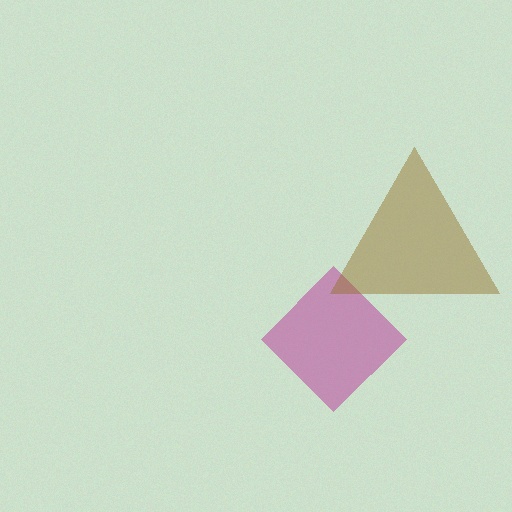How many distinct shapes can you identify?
There are 2 distinct shapes: a magenta diamond, a brown triangle.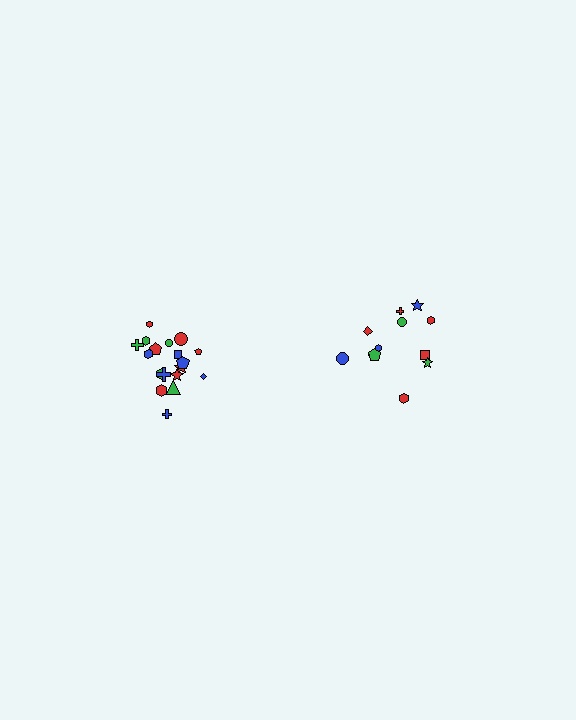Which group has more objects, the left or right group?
The left group.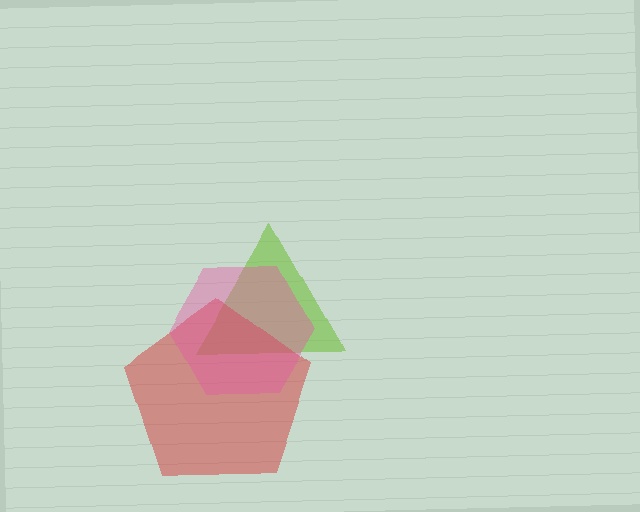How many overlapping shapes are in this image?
There are 3 overlapping shapes in the image.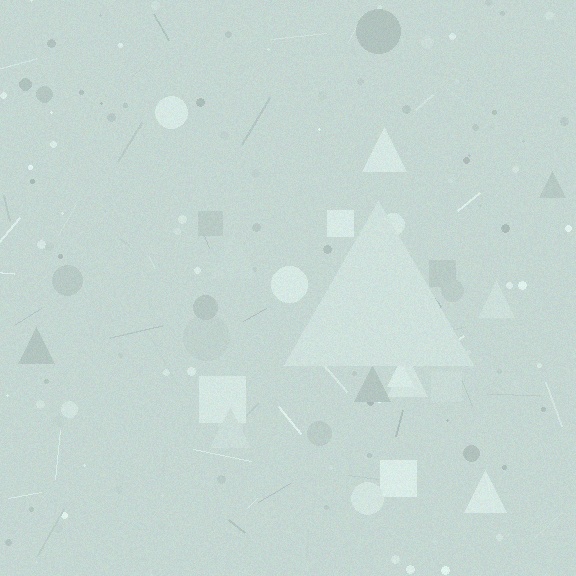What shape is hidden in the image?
A triangle is hidden in the image.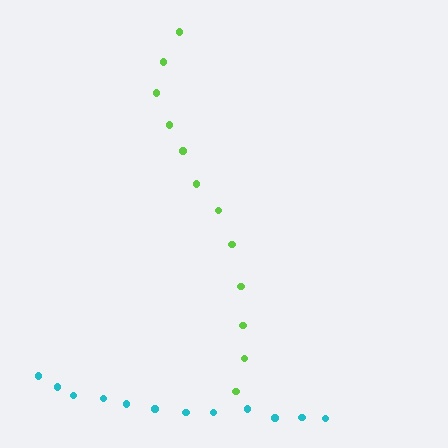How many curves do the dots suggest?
There are 2 distinct paths.